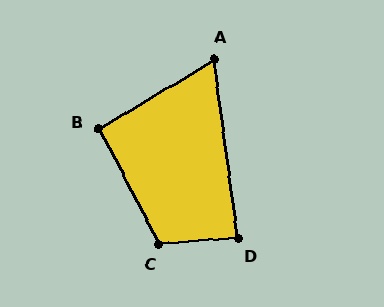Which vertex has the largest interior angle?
C, at approximately 113 degrees.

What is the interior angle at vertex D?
Approximately 87 degrees (approximately right).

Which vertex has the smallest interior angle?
A, at approximately 67 degrees.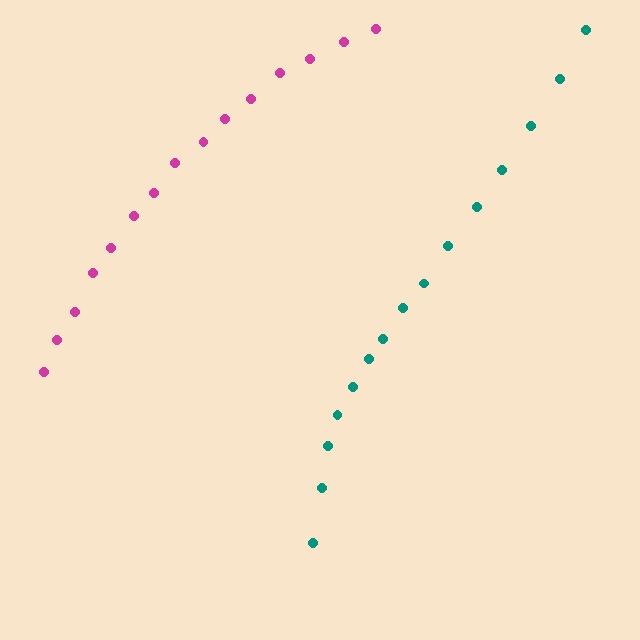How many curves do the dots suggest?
There are 2 distinct paths.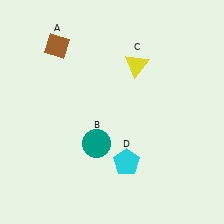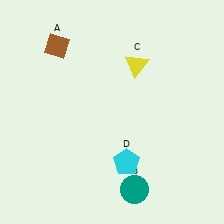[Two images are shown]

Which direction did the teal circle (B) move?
The teal circle (B) moved down.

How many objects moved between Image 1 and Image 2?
1 object moved between the two images.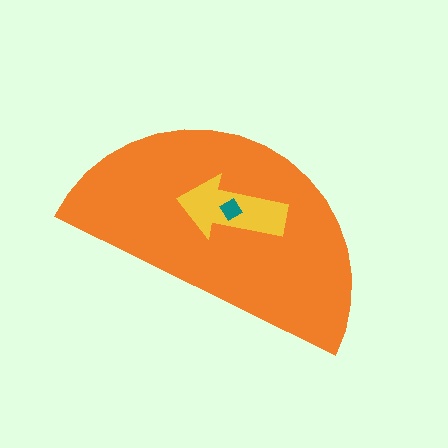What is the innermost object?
The teal diamond.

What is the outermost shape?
The orange semicircle.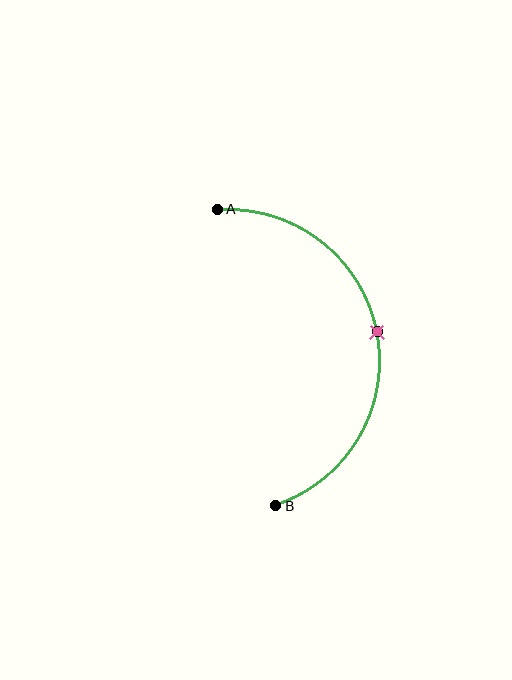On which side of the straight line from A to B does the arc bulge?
The arc bulges to the right of the straight line connecting A and B.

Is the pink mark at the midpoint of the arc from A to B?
Yes. The pink mark lies on the arc at equal arc-length from both A and B — it is the arc midpoint.